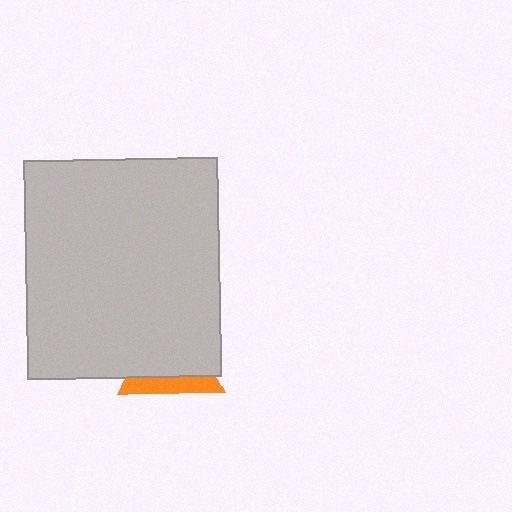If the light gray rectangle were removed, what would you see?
You would see the complete orange triangle.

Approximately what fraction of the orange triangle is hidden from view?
Roughly 69% of the orange triangle is hidden behind the light gray rectangle.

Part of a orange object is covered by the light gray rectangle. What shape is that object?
It is a triangle.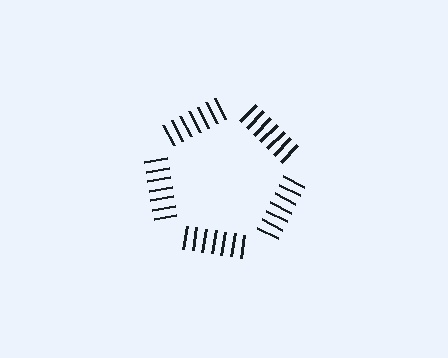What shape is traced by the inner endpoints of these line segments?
An illusory pentagon — the line segments terminate on its edges but no continuous stroke is drawn.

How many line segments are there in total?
35 — 7 along each of the 5 edges.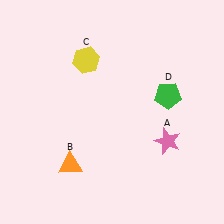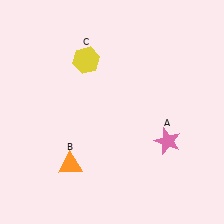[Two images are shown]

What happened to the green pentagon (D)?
The green pentagon (D) was removed in Image 2. It was in the top-right area of Image 1.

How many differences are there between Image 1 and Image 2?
There is 1 difference between the two images.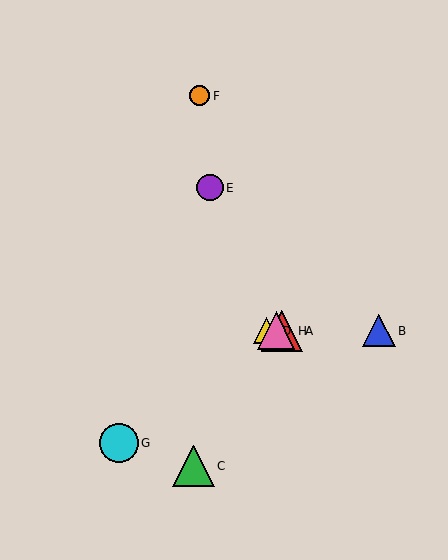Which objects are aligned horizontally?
Objects A, B, D, H are aligned horizontally.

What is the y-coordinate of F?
Object F is at y≈96.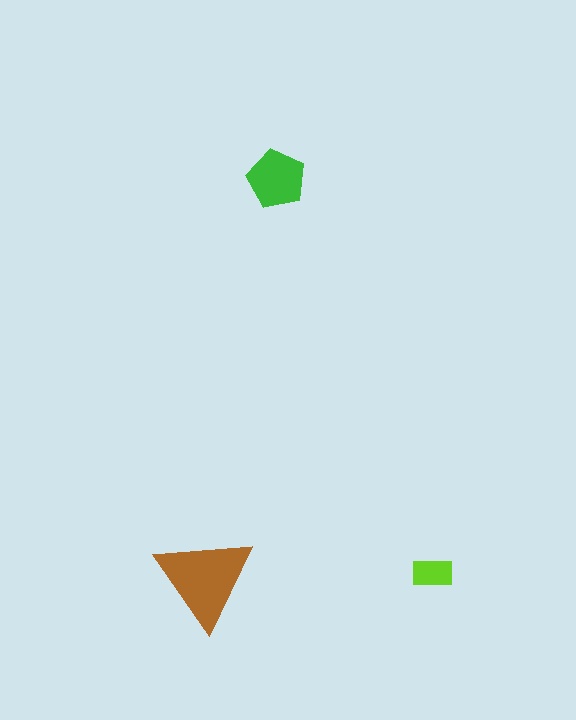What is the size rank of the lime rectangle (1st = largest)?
3rd.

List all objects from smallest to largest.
The lime rectangle, the green pentagon, the brown triangle.